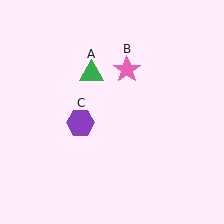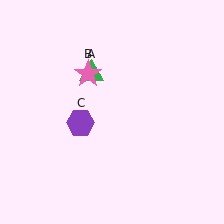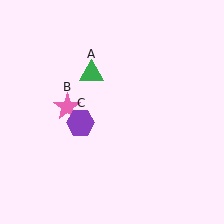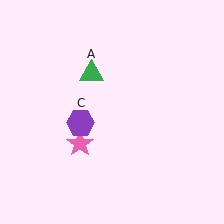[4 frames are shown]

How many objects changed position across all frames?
1 object changed position: pink star (object B).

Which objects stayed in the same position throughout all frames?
Green triangle (object A) and purple hexagon (object C) remained stationary.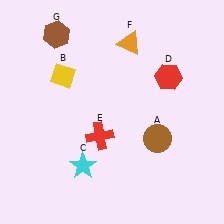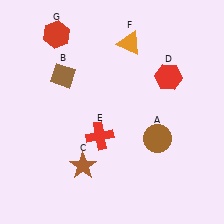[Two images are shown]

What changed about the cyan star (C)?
In Image 1, C is cyan. In Image 2, it changed to brown.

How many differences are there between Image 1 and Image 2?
There are 3 differences between the two images.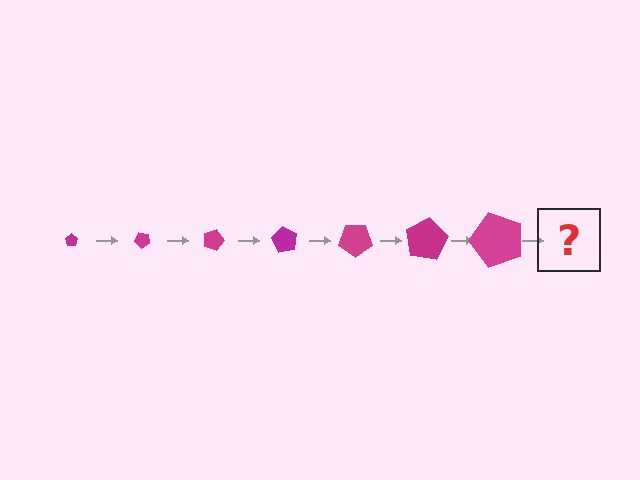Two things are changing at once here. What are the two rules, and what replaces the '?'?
The two rules are that the pentagon grows larger each step and it rotates 45 degrees each step. The '?' should be a pentagon, larger than the previous one and rotated 315 degrees from the start.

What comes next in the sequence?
The next element should be a pentagon, larger than the previous one and rotated 315 degrees from the start.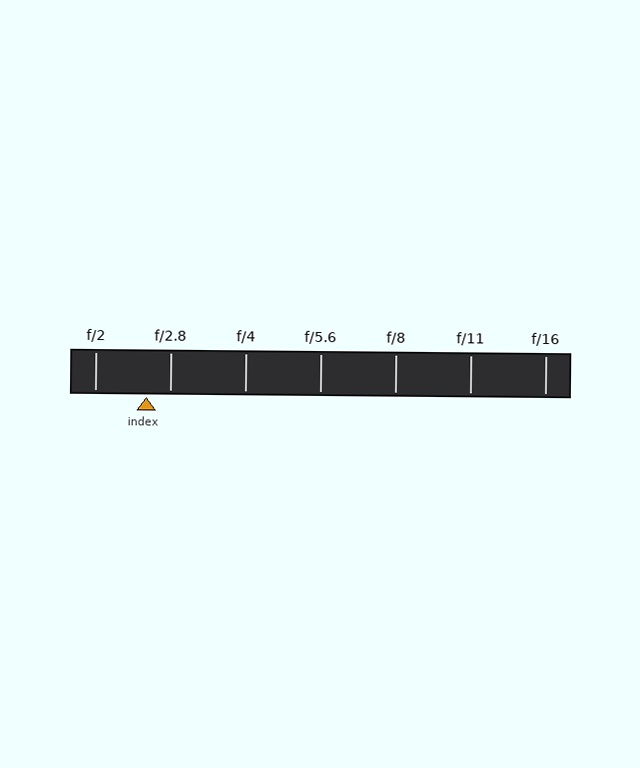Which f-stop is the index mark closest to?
The index mark is closest to f/2.8.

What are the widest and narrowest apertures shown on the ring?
The widest aperture shown is f/2 and the narrowest is f/16.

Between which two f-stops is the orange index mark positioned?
The index mark is between f/2 and f/2.8.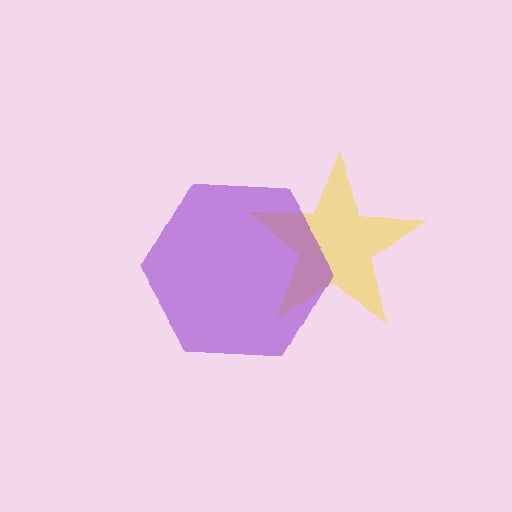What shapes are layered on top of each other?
The layered shapes are: a yellow star, a purple hexagon.